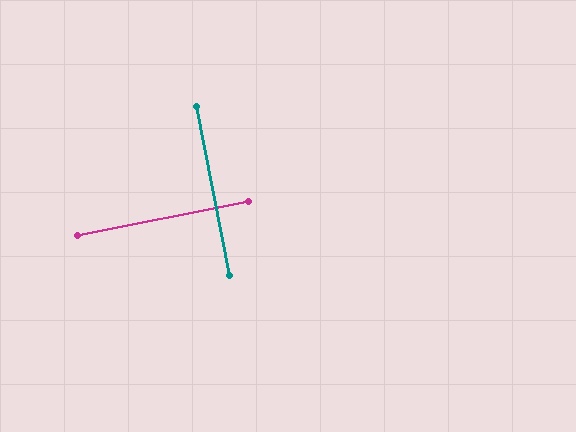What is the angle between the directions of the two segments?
Approximately 90 degrees.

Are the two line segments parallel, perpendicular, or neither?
Perpendicular — they meet at approximately 90°.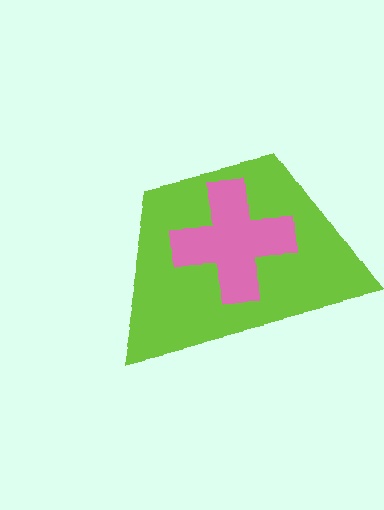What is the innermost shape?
The pink cross.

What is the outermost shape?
The lime trapezoid.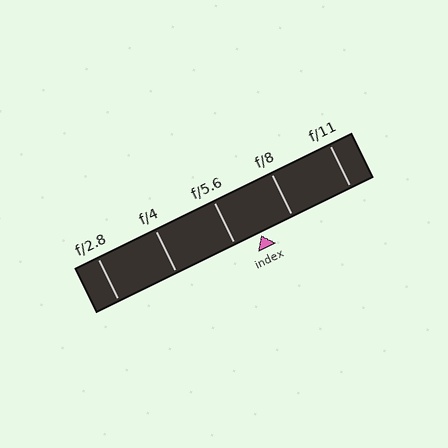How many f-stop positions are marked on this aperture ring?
There are 5 f-stop positions marked.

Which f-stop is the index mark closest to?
The index mark is closest to f/5.6.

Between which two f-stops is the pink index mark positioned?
The index mark is between f/5.6 and f/8.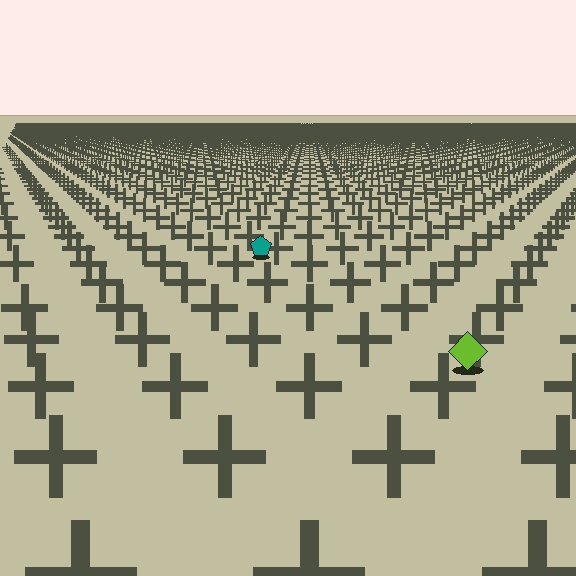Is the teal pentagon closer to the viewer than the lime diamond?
No. The lime diamond is closer — you can tell from the texture gradient: the ground texture is coarser near it.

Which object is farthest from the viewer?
The teal pentagon is farthest from the viewer. It appears smaller and the ground texture around it is denser.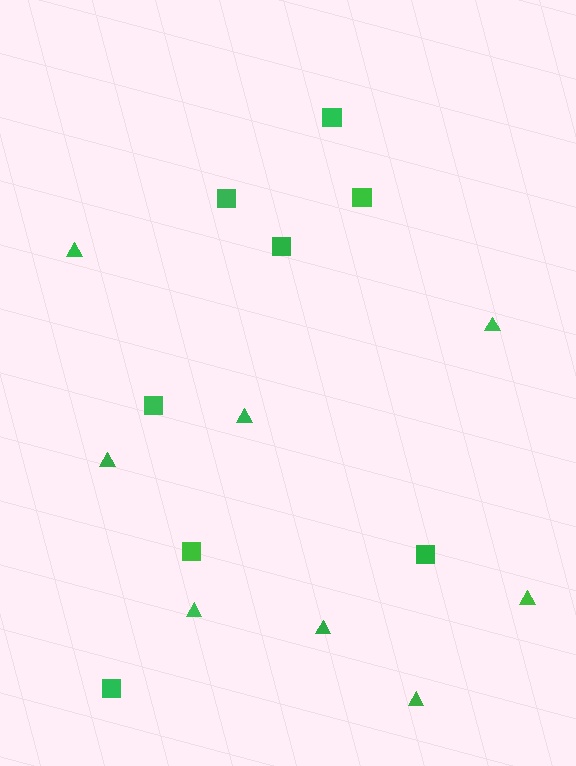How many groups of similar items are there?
There are 2 groups: one group of squares (8) and one group of triangles (8).